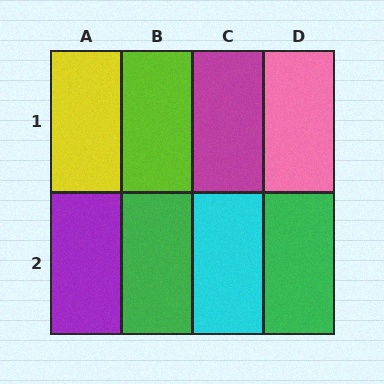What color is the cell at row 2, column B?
Green.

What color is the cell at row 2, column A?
Purple.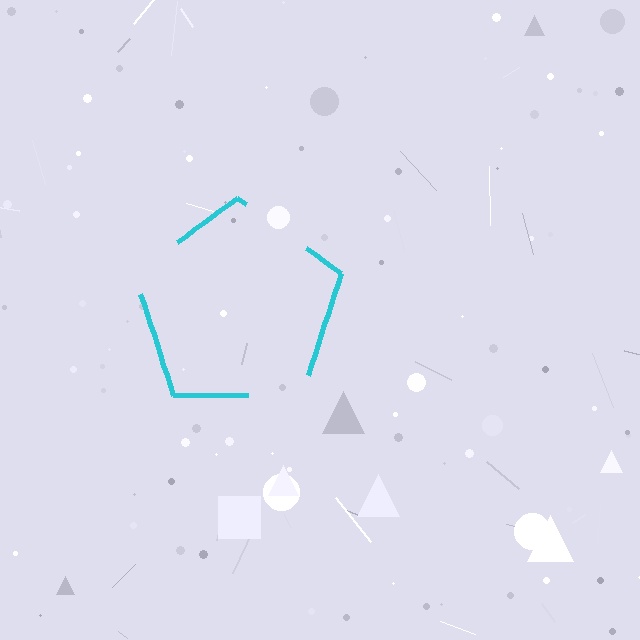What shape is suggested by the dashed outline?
The dashed outline suggests a pentagon.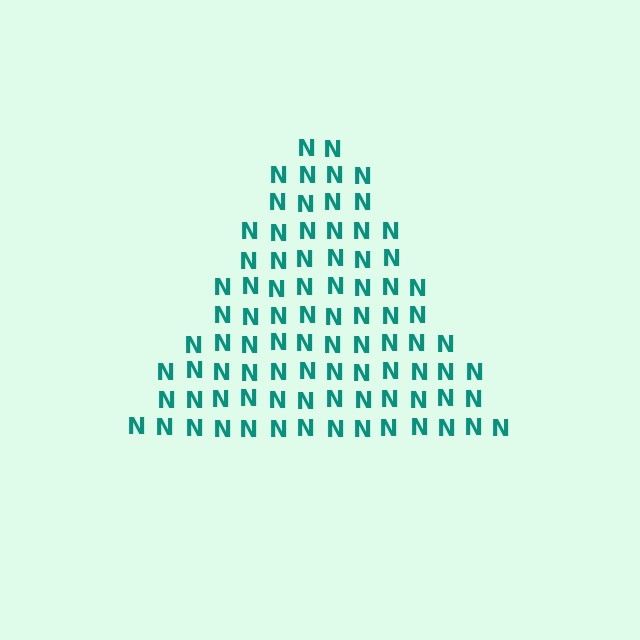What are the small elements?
The small elements are letter N's.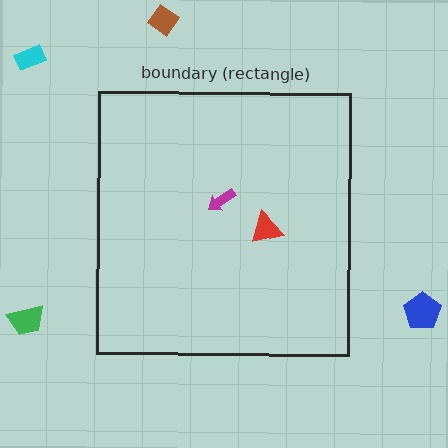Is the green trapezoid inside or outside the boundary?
Outside.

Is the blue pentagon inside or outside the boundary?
Outside.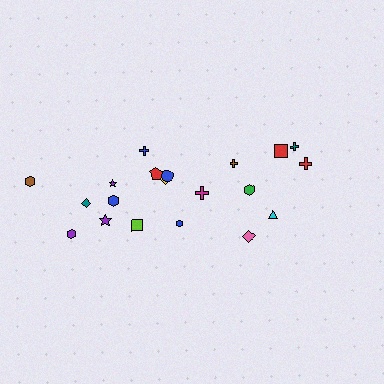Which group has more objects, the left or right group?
The left group.